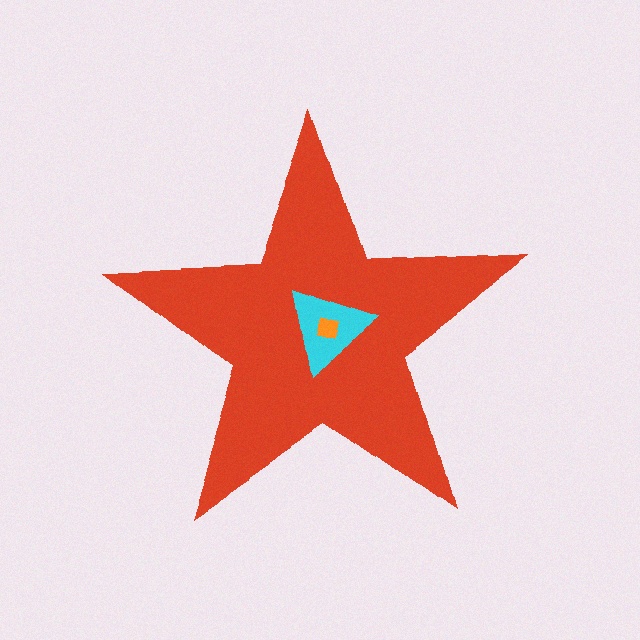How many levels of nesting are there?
3.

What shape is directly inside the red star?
The cyan triangle.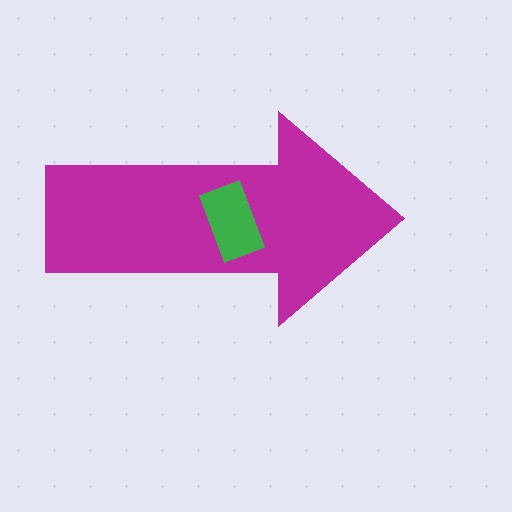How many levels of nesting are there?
2.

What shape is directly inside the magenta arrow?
The green rectangle.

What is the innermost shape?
The green rectangle.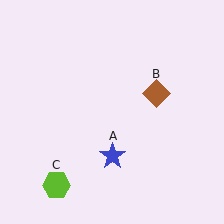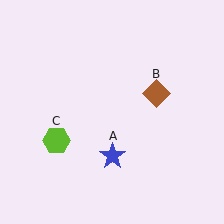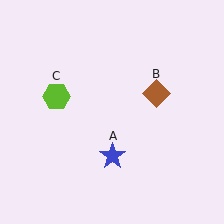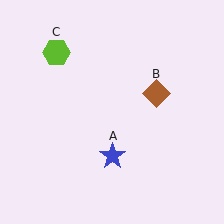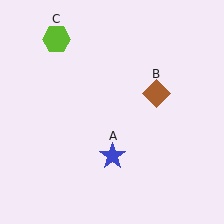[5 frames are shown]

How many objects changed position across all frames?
1 object changed position: lime hexagon (object C).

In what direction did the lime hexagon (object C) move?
The lime hexagon (object C) moved up.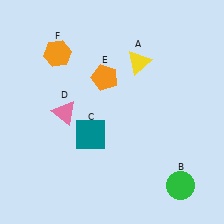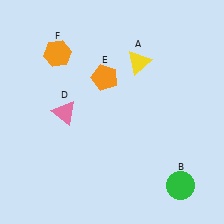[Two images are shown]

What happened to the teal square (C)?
The teal square (C) was removed in Image 2. It was in the bottom-left area of Image 1.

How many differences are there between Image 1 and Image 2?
There is 1 difference between the two images.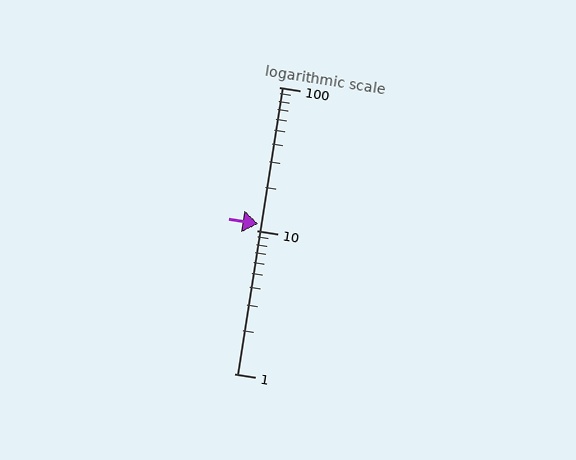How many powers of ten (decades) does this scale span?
The scale spans 2 decades, from 1 to 100.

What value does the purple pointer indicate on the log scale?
The pointer indicates approximately 11.